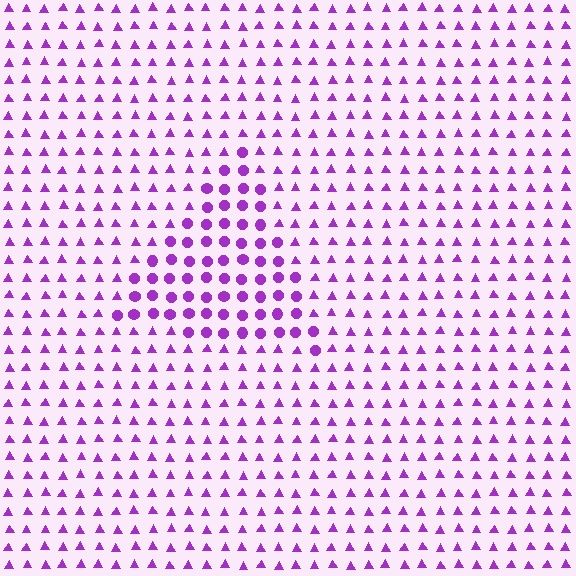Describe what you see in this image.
The image is filled with small purple elements arranged in a uniform grid. A triangle-shaped region contains circles, while the surrounding area contains triangles. The boundary is defined purely by the change in element shape.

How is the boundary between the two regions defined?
The boundary is defined by a change in element shape: circles inside vs. triangles outside. All elements share the same color and spacing.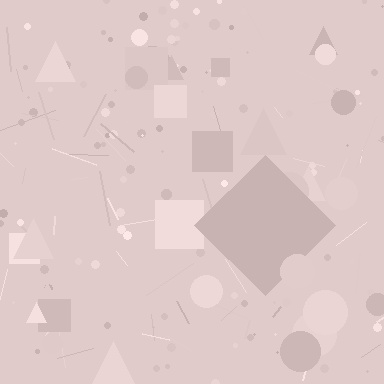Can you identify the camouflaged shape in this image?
The camouflaged shape is a diamond.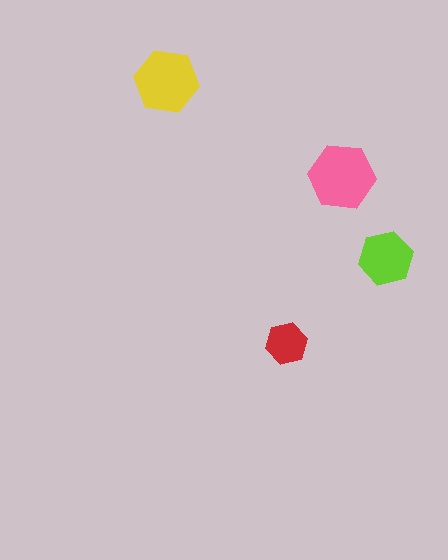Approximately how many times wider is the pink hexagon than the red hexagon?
About 1.5 times wider.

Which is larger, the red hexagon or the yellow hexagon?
The yellow one.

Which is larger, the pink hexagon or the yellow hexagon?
The pink one.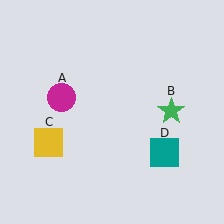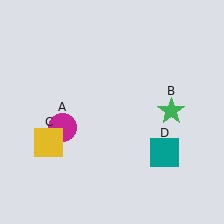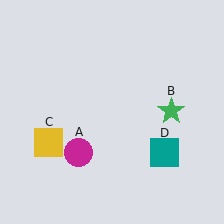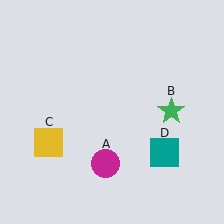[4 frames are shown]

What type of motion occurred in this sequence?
The magenta circle (object A) rotated counterclockwise around the center of the scene.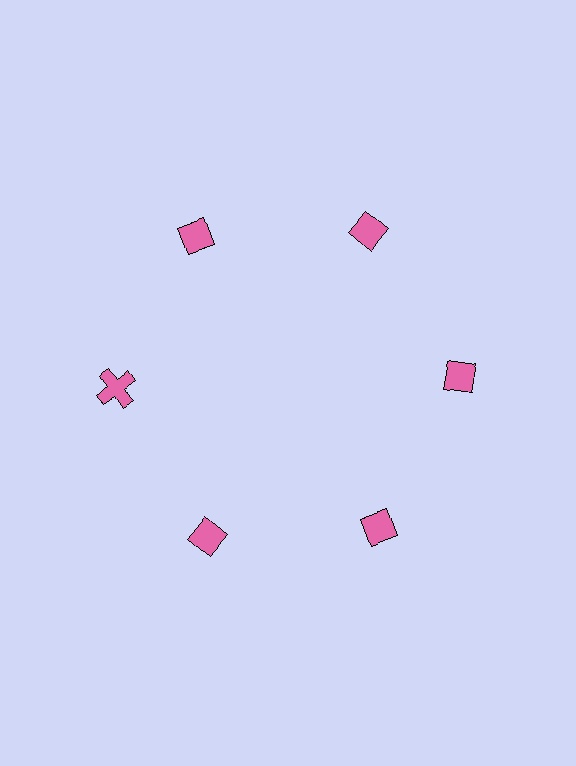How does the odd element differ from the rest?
It has a different shape: cross instead of diamond.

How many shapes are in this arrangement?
There are 6 shapes arranged in a ring pattern.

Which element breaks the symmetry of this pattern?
The pink cross at roughly the 9 o'clock position breaks the symmetry. All other shapes are pink diamonds.